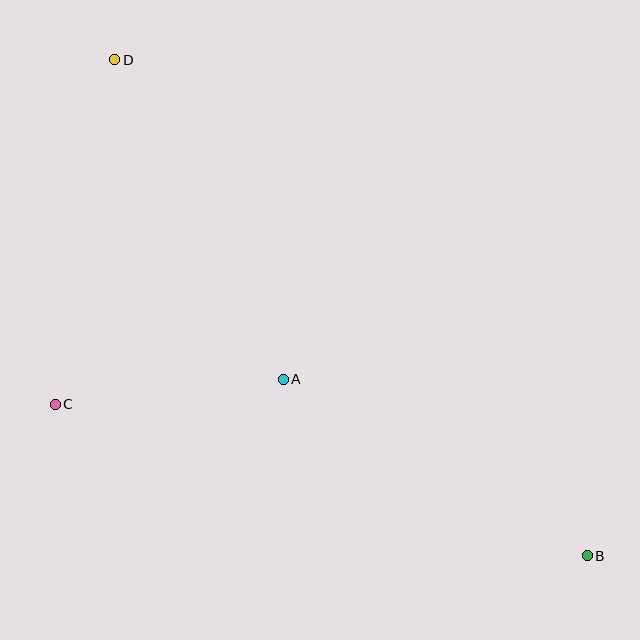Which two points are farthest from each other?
Points B and D are farthest from each other.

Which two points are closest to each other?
Points A and C are closest to each other.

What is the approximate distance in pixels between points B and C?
The distance between B and C is approximately 553 pixels.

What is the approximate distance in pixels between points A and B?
The distance between A and B is approximately 351 pixels.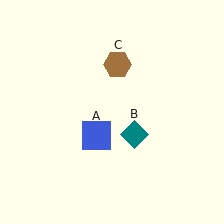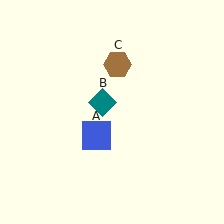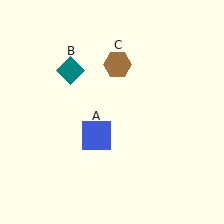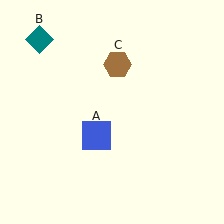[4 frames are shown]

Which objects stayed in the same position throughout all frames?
Blue square (object A) and brown hexagon (object C) remained stationary.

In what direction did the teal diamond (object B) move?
The teal diamond (object B) moved up and to the left.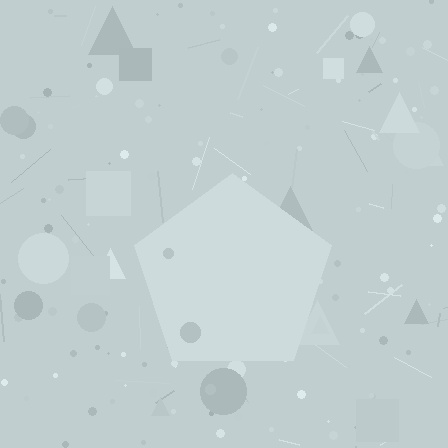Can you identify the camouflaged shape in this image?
The camouflaged shape is a pentagon.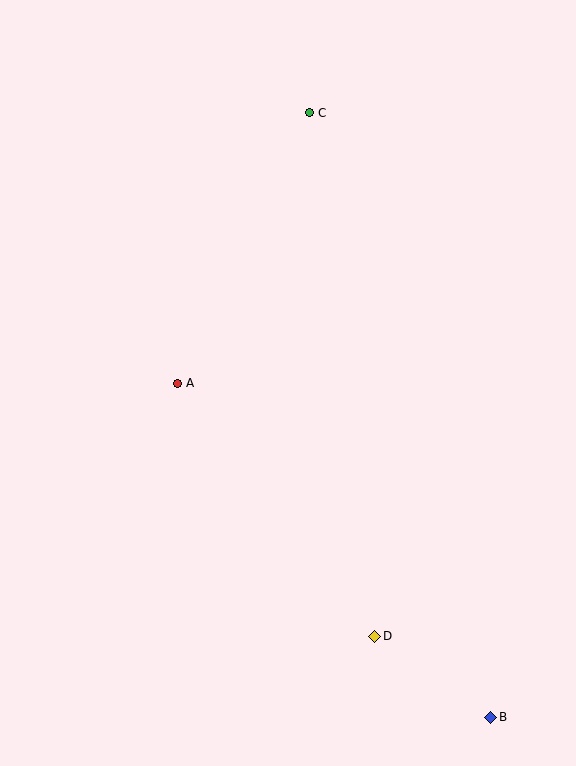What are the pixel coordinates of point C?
Point C is at (310, 113).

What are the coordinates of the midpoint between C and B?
The midpoint between C and B is at (400, 415).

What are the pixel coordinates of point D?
Point D is at (375, 636).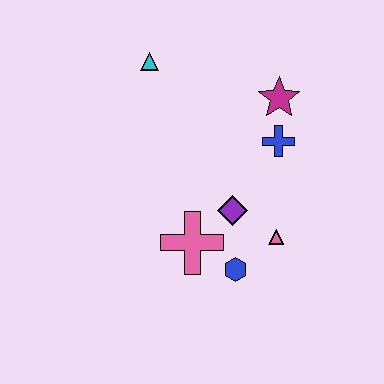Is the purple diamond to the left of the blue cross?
Yes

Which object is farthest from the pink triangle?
The cyan triangle is farthest from the pink triangle.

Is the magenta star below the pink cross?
No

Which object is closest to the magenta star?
The blue cross is closest to the magenta star.